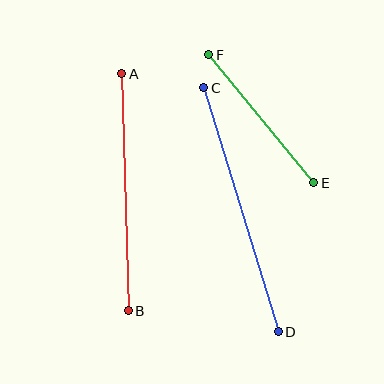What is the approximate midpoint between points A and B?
The midpoint is at approximately (125, 192) pixels.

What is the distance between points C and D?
The distance is approximately 255 pixels.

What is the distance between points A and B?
The distance is approximately 237 pixels.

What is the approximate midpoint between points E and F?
The midpoint is at approximately (261, 119) pixels.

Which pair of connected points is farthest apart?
Points C and D are farthest apart.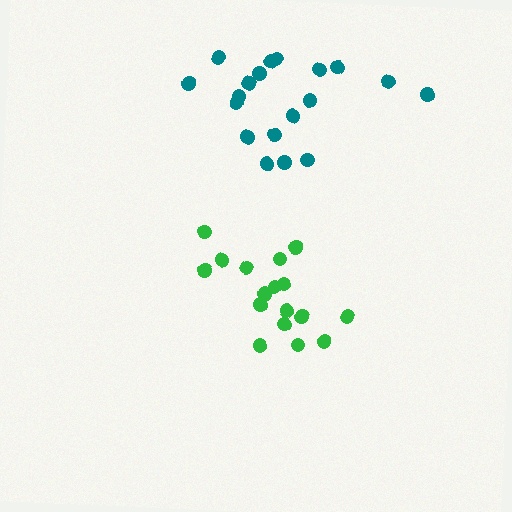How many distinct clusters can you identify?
There are 2 distinct clusters.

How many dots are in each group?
Group 1: 17 dots, Group 2: 19 dots (36 total).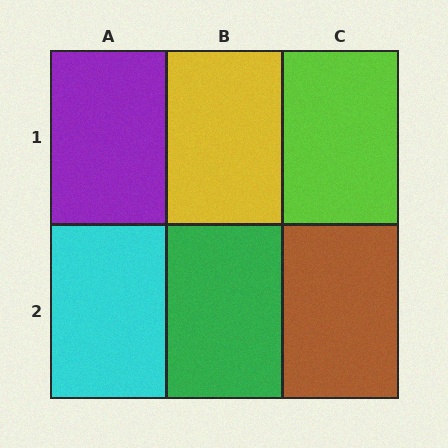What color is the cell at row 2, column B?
Green.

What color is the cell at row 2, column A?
Cyan.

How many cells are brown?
1 cell is brown.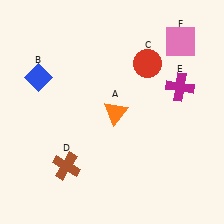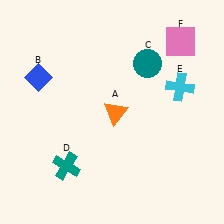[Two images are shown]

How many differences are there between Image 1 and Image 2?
There are 3 differences between the two images.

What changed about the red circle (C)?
In Image 1, C is red. In Image 2, it changed to teal.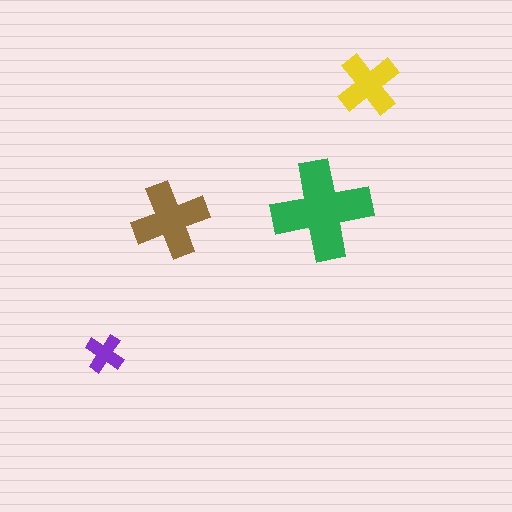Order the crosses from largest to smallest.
the green one, the brown one, the yellow one, the purple one.